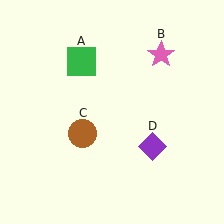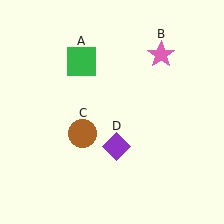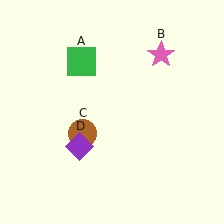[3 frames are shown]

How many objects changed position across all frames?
1 object changed position: purple diamond (object D).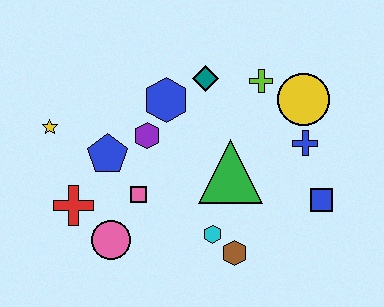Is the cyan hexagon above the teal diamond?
No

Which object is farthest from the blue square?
The yellow star is farthest from the blue square.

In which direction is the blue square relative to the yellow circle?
The blue square is below the yellow circle.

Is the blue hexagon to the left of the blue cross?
Yes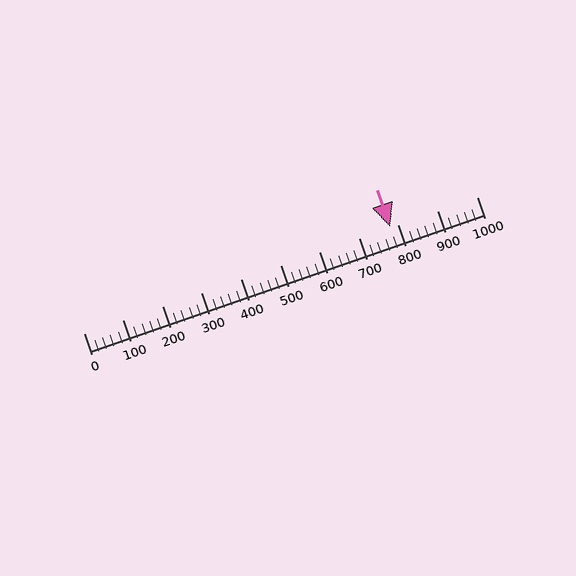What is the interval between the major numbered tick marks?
The major tick marks are spaced 100 units apart.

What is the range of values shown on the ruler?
The ruler shows values from 0 to 1000.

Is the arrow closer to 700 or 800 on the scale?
The arrow is closer to 800.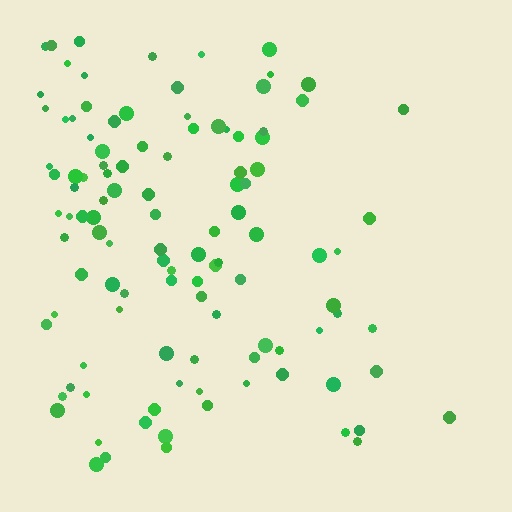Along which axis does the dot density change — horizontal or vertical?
Horizontal.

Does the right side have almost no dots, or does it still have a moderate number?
Still a moderate number, just noticeably fewer than the left.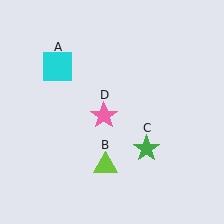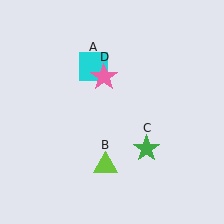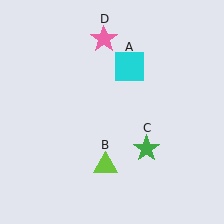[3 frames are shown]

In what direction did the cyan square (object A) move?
The cyan square (object A) moved right.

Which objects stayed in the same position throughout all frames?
Lime triangle (object B) and green star (object C) remained stationary.